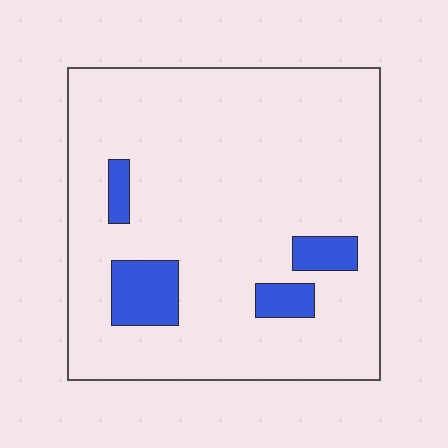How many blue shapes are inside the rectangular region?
4.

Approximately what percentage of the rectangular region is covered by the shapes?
Approximately 10%.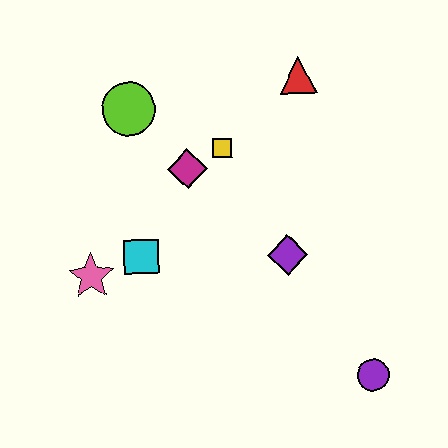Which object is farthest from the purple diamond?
The lime circle is farthest from the purple diamond.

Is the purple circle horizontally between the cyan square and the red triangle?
No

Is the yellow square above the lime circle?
No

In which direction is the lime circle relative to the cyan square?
The lime circle is above the cyan square.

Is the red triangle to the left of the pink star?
No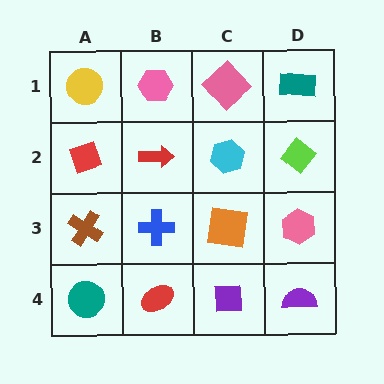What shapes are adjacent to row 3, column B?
A red arrow (row 2, column B), a red ellipse (row 4, column B), a brown cross (row 3, column A), an orange square (row 3, column C).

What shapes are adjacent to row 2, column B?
A pink hexagon (row 1, column B), a blue cross (row 3, column B), a red diamond (row 2, column A), a cyan hexagon (row 2, column C).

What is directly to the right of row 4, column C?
A purple semicircle.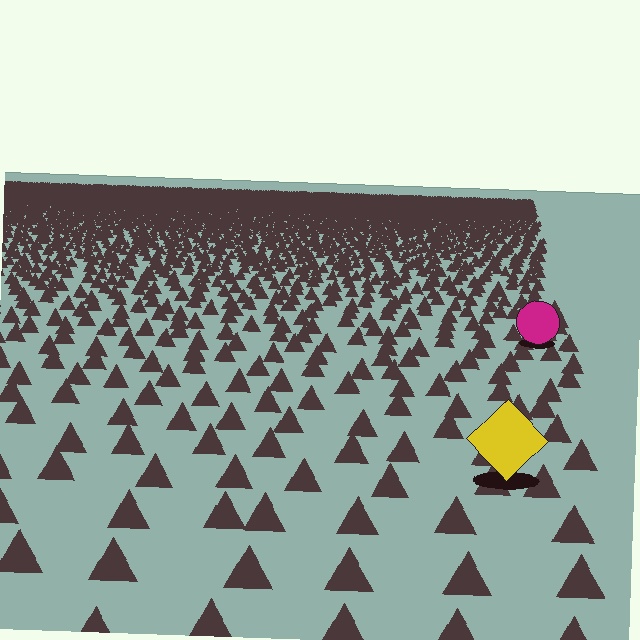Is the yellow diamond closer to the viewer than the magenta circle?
Yes. The yellow diamond is closer — you can tell from the texture gradient: the ground texture is coarser near it.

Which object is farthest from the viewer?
The magenta circle is farthest from the viewer. It appears smaller and the ground texture around it is denser.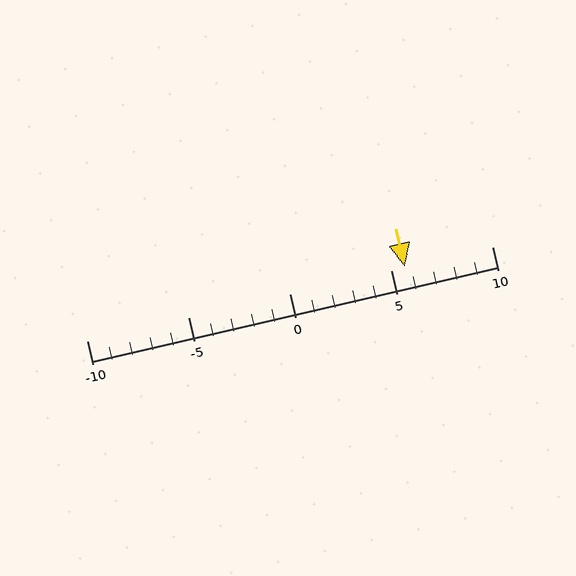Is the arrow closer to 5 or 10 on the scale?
The arrow is closer to 5.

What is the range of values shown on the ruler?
The ruler shows values from -10 to 10.